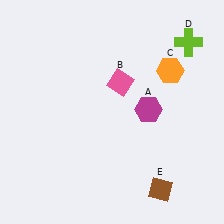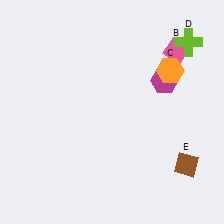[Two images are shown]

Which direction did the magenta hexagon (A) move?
The magenta hexagon (A) moved up.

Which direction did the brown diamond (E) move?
The brown diamond (E) moved right.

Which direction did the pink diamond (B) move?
The pink diamond (B) moved right.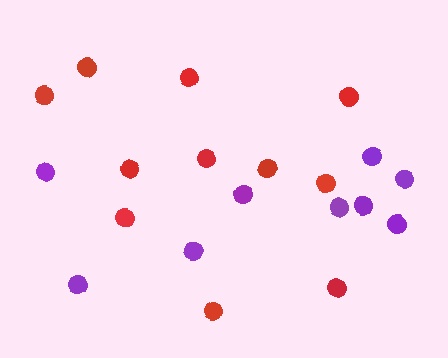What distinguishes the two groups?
There are 2 groups: one group of red circles (11) and one group of purple circles (9).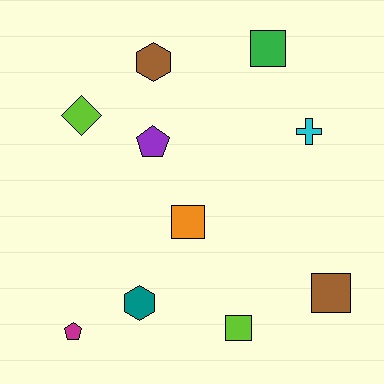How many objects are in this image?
There are 10 objects.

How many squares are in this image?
There are 4 squares.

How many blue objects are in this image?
There are no blue objects.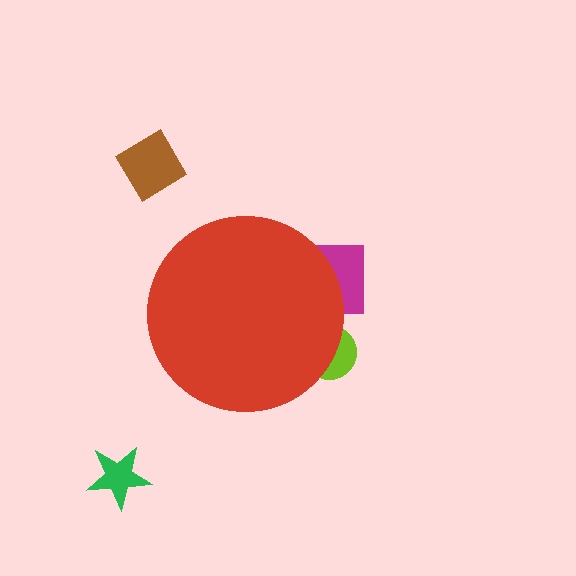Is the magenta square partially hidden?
Yes, the magenta square is partially hidden behind the red circle.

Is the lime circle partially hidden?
Yes, the lime circle is partially hidden behind the red circle.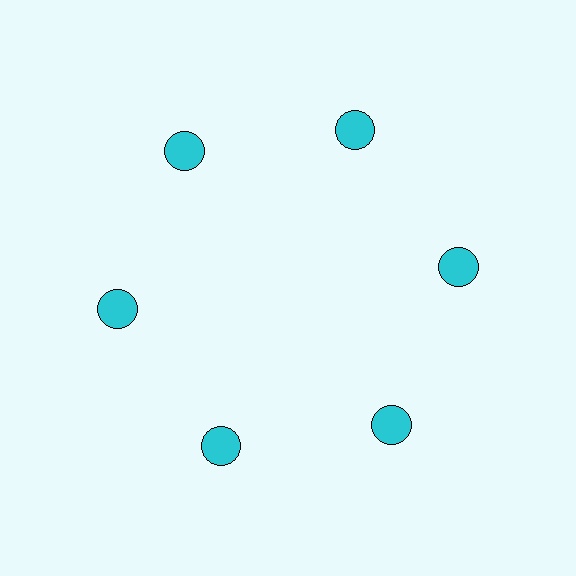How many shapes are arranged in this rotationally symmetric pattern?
There are 6 shapes, arranged in 6 groups of 1.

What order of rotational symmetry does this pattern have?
This pattern has 6-fold rotational symmetry.